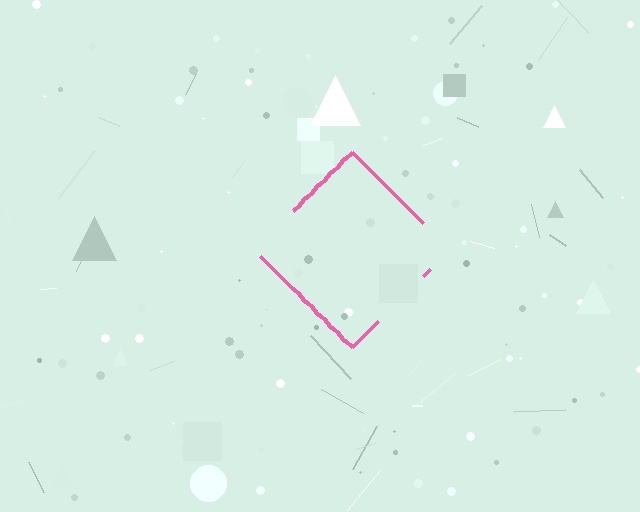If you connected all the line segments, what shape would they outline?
They would outline a diamond.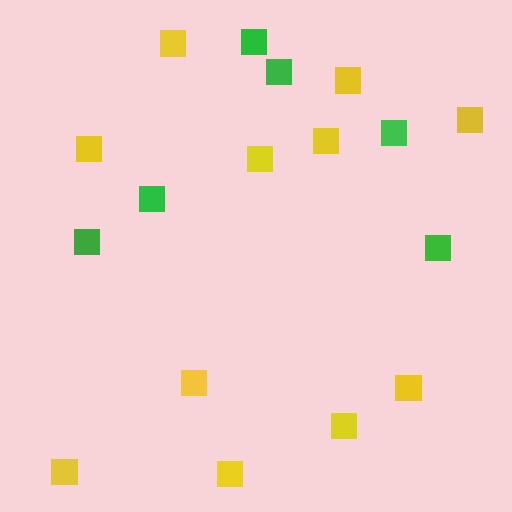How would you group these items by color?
There are 2 groups: one group of yellow squares (11) and one group of green squares (6).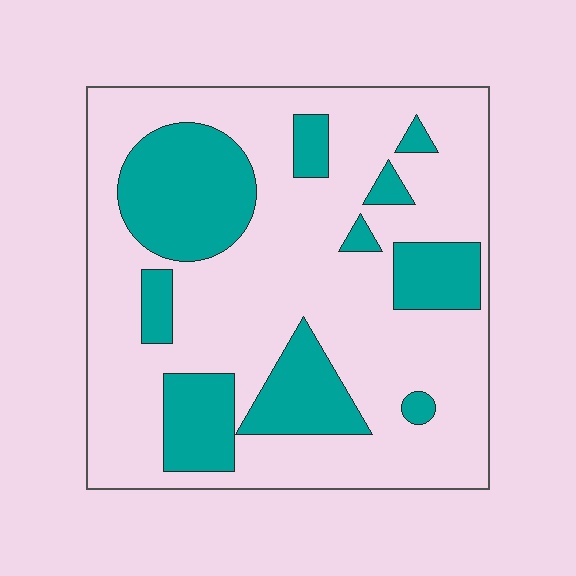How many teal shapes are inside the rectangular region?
10.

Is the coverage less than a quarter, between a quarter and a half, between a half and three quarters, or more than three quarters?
Between a quarter and a half.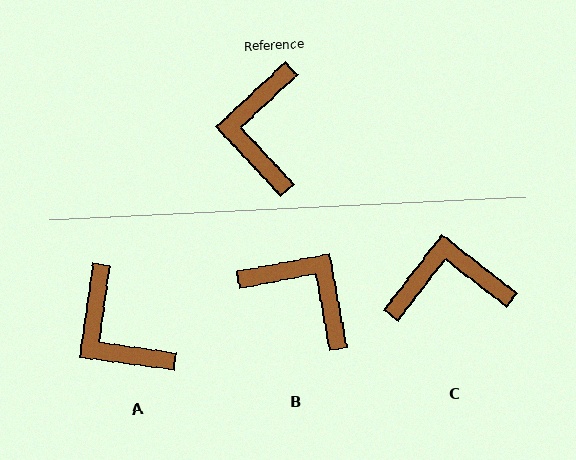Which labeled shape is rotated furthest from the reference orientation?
B, about 122 degrees away.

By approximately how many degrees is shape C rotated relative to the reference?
Approximately 81 degrees clockwise.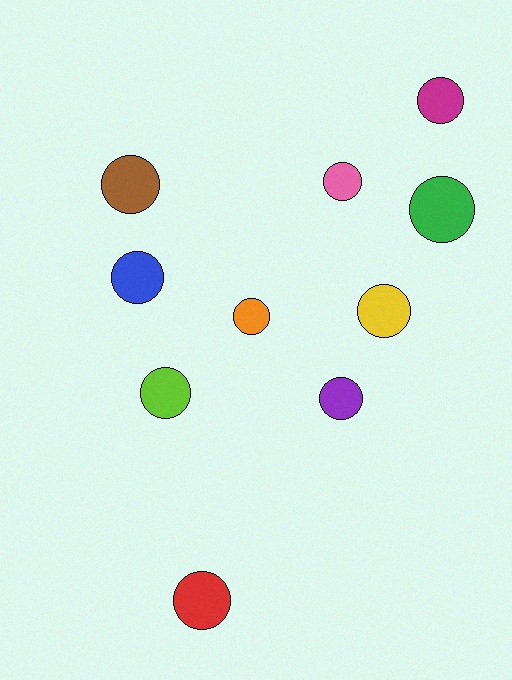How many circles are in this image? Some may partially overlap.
There are 10 circles.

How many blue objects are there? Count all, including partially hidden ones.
There is 1 blue object.